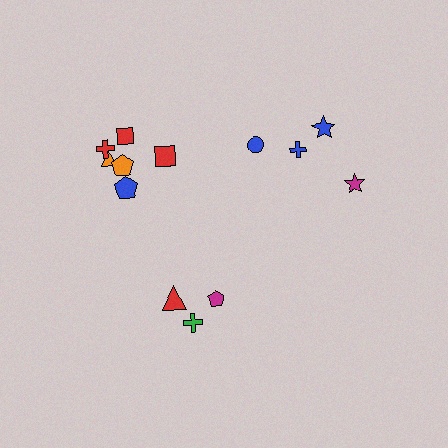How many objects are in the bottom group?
There are 3 objects.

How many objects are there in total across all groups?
There are 13 objects.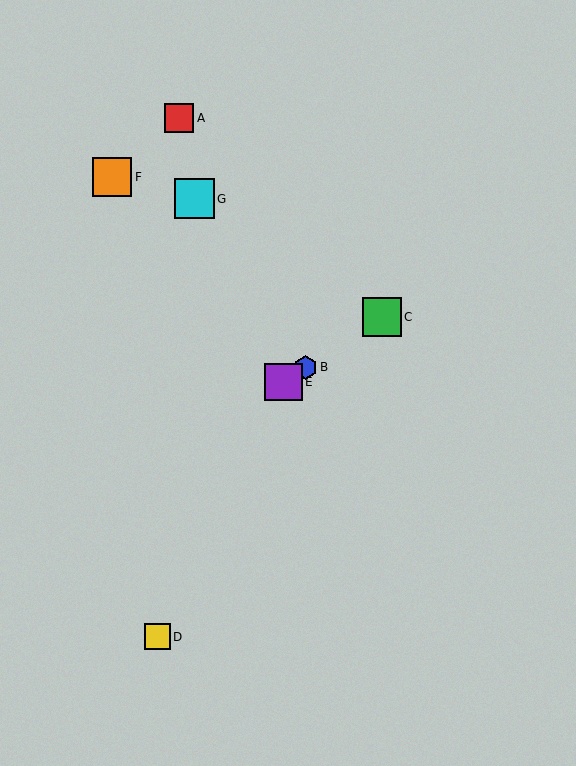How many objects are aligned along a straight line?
3 objects (B, C, E) are aligned along a straight line.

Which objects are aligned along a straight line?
Objects B, C, E are aligned along a straight line.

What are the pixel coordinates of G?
Object G is at (194, 199).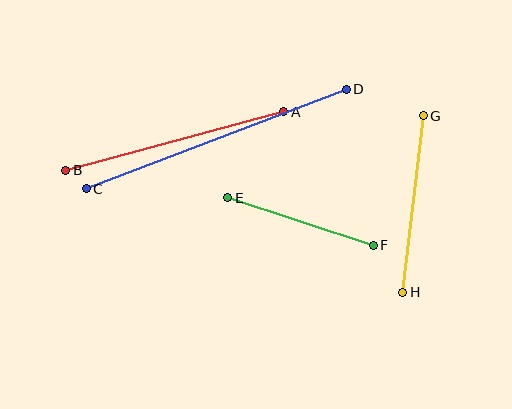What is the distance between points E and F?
The distance is approximately 153 pixels.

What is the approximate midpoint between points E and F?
The midpoint is at approximately (300, 221) pixels.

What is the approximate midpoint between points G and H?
The midpoint is at approximately (413, 204) pixels.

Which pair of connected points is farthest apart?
Points C and D are farthest apart.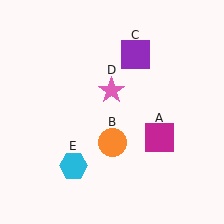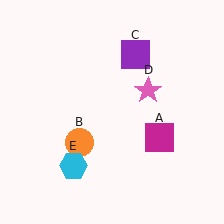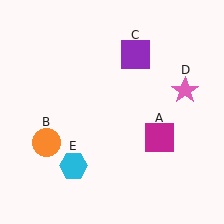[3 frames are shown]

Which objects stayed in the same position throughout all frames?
Magenta square (object A) and purple square (object C) and cyan hexagon (object E) remained stationary.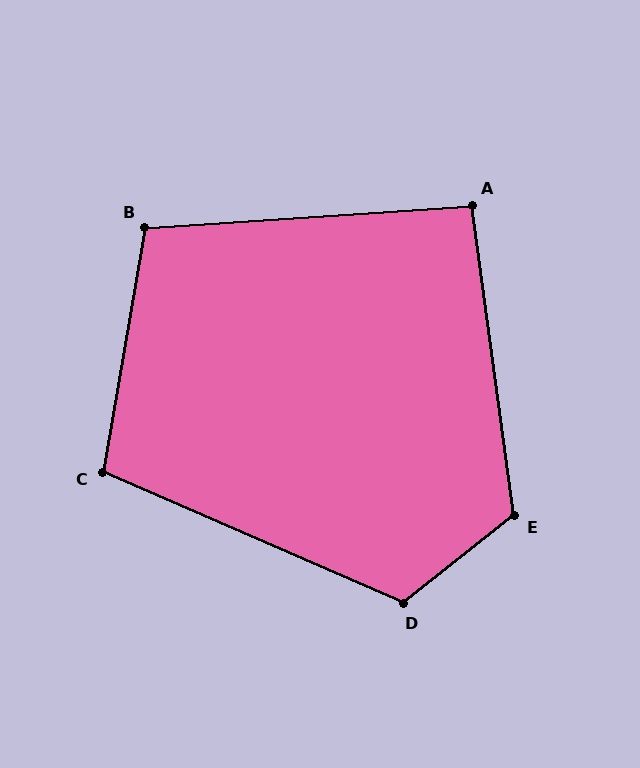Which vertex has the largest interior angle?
E, at approximately 121 degrees.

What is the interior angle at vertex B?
Approximately 104 degrees (obtuse).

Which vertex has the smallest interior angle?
A, at approximately 94 degrees.